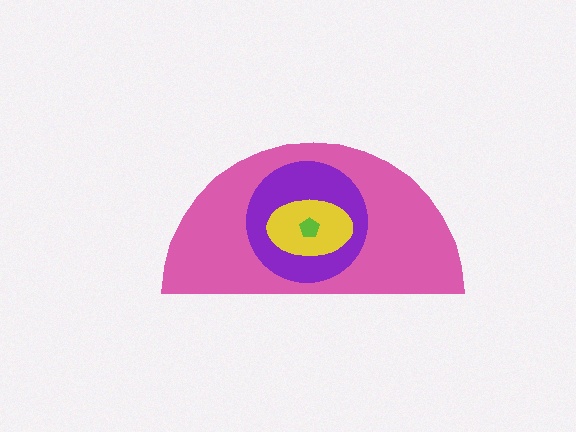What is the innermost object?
The lime pentagon.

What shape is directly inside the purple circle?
The yellow ellipse.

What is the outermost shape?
The pink semicircle.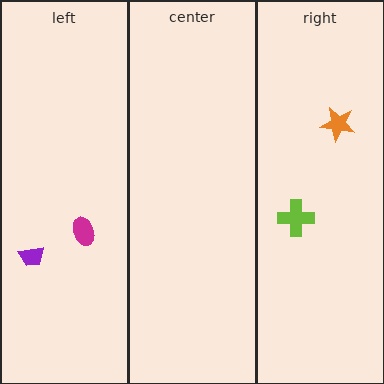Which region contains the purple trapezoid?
The left region.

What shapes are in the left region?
The purple trapezoid, the magenta ellipse.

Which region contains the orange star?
The right region.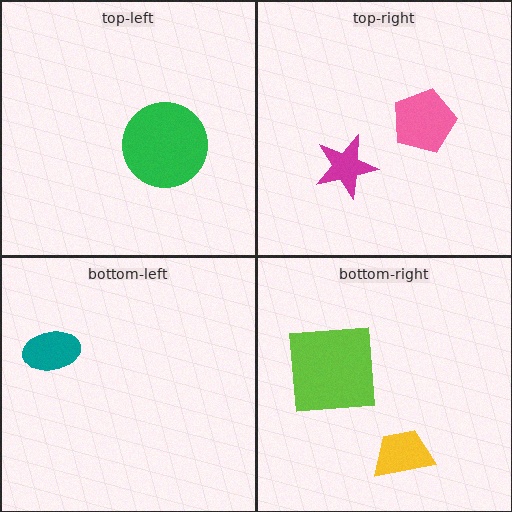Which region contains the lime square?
The bottom-right region.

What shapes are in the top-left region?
The green circle.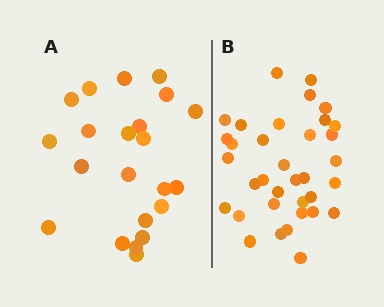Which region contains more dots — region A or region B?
Region B (the right region) has more dots.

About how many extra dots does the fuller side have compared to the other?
Region B has approximately 15 more dots than region A.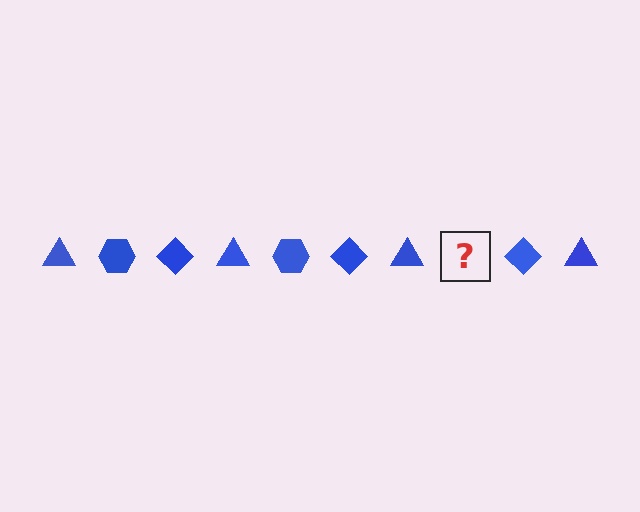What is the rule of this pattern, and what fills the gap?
The rule is that the pattern cycles through triangle, hexagon, diamond shapes in blue. The gap should be filled with a blue hexagon.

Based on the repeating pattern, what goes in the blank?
The blank should be a blue hexagon.